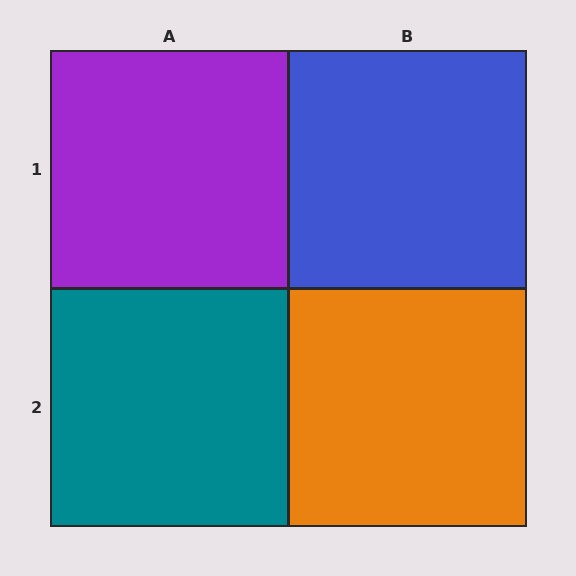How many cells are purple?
1 cell is purple.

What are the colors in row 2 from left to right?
Teal, orange.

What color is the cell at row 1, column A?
Purple.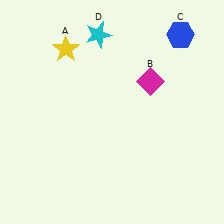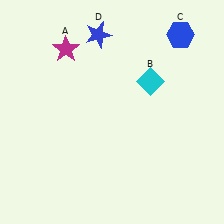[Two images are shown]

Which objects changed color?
A changed from yellow to magenta. B changed from magenta to cyan. D changed from cyan to blue.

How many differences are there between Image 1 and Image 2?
There are 3 differences between the two images.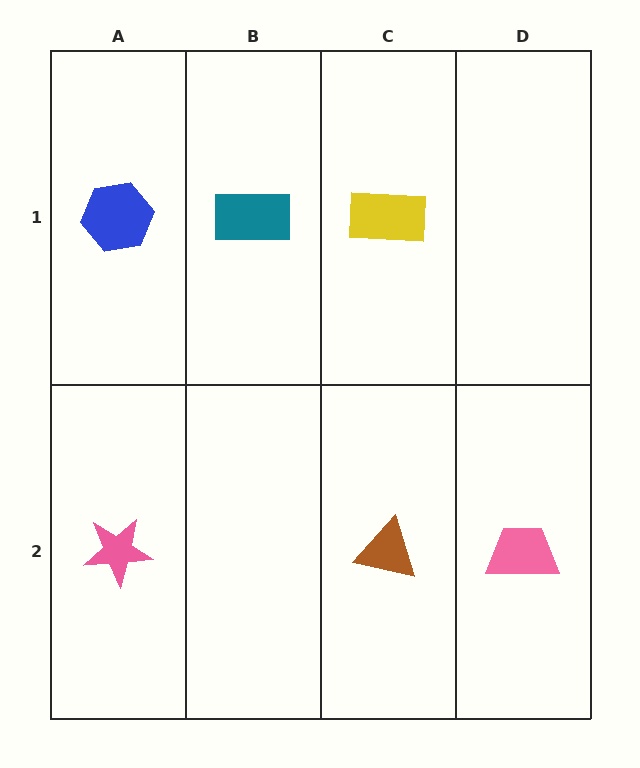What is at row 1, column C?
A yellow rectangle.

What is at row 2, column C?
A brown triangle.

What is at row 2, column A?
A pink star.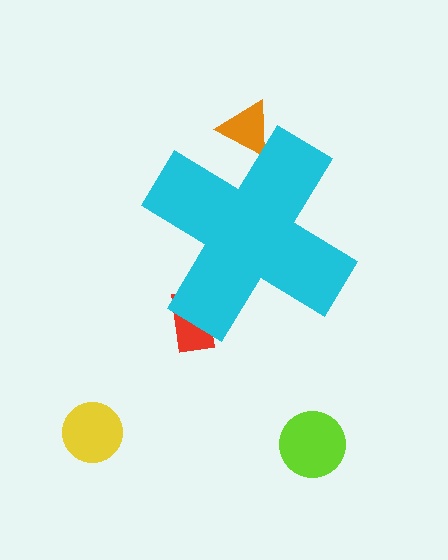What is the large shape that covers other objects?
A cyan cross.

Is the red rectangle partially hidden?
Yes, the red rectangle is partially hidden behind the cyan cross.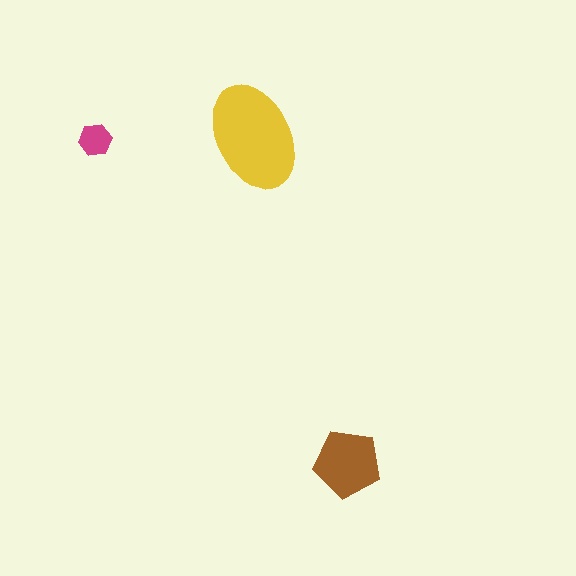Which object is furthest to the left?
The magenta hexagon is leftmost.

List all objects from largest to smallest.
The yellow ellipse, the brown pentagon, the magenta hexagon.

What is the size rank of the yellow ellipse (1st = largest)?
1st.